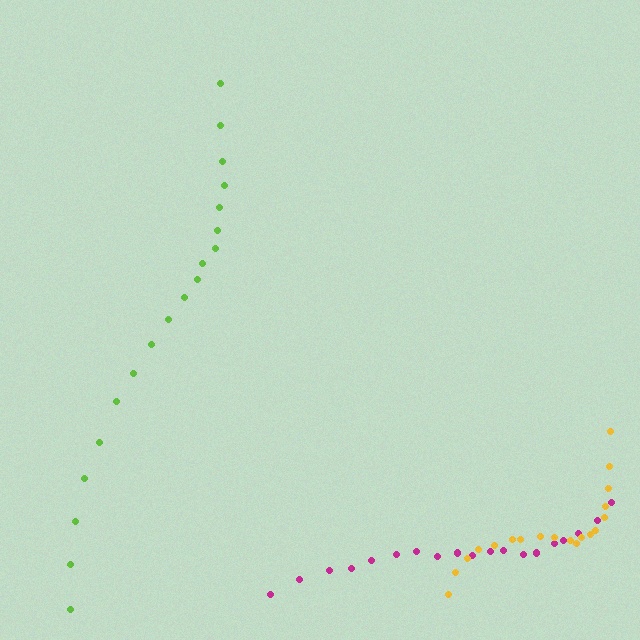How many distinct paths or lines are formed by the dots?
There are 3 distinct paths.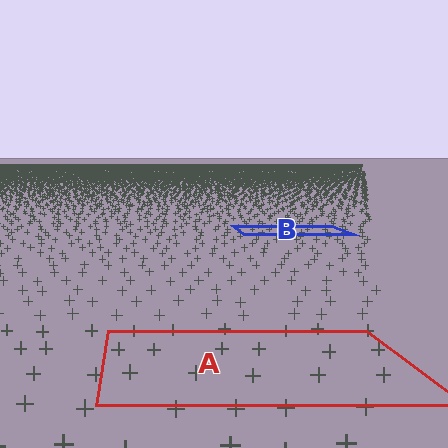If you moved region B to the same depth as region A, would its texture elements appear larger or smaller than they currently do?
They would appear larger. At a closer depth, the same texture elements are projected at a bigger on-screen size.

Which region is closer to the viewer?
Region A is closer. The texture elements there are larger and more spread out.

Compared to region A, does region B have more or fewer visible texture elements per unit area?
Region B has more texture elements per unit area — they are packed more densely because it is farther away.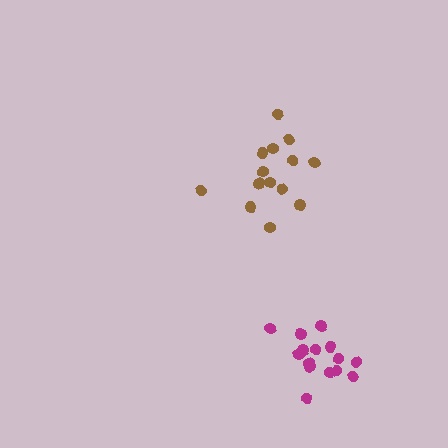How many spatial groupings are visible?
There are 2 spatial groupings.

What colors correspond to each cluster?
The clusters are colored: brown, magenta.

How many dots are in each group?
Group 1: 14 dots, Group 2: 15 dots (29 total).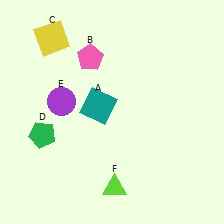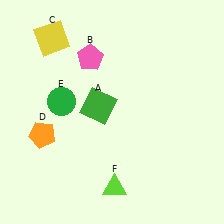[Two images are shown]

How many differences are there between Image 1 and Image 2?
There are 3 differences between the two images.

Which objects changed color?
A changed from teal to green. D changed from green to orange. E changed from purple to green.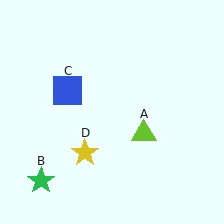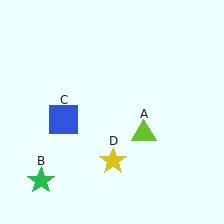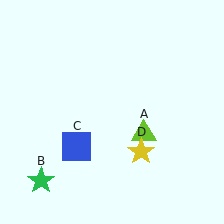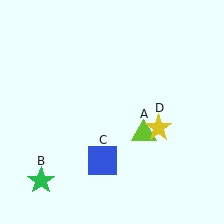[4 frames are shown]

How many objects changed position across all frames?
2 objects changed position: blue square (object C), yellow star (object D).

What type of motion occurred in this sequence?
The blue square (object C), yellow star (object D) rotated counterclockwise around the center of the scene.